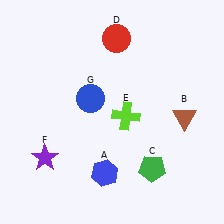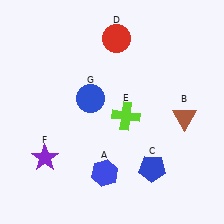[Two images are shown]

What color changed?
The pentagon (C) changed from green in Image 1 to blue in Image 2.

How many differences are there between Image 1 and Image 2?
There is 1 difference between the two images.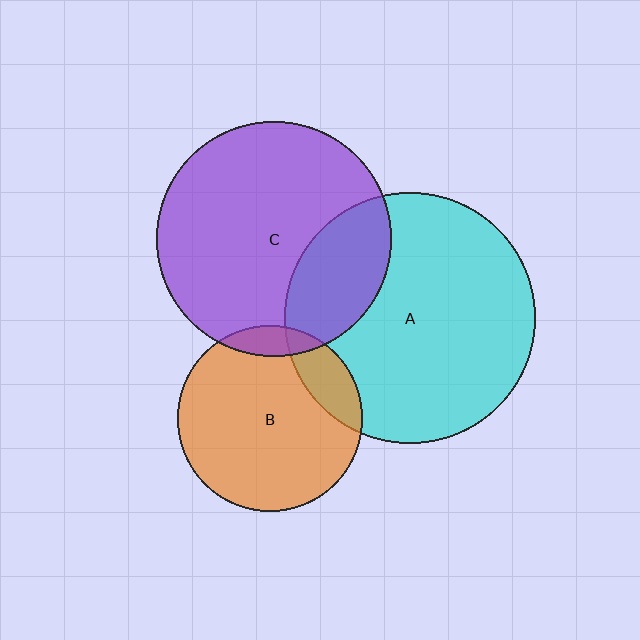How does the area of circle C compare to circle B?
Approximately 1.6 times.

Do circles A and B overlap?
Yes.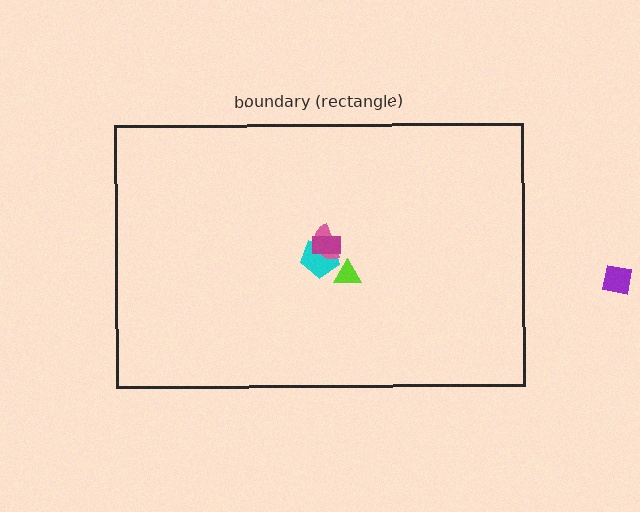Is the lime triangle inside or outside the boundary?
Inside.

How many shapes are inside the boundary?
4 inside, 1 outside.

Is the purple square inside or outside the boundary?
Outside.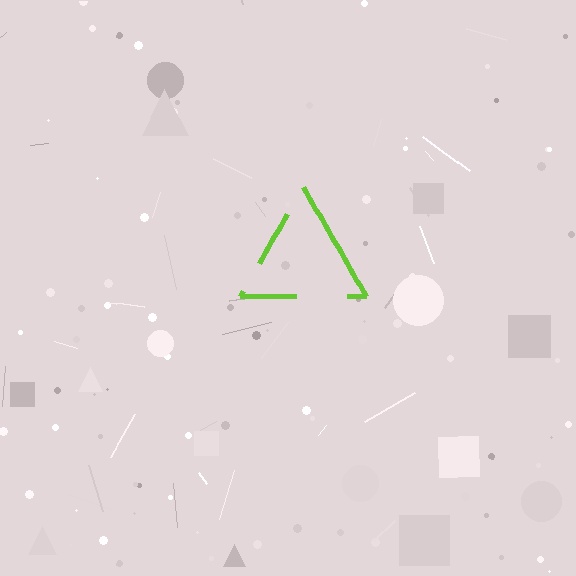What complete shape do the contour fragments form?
The contour fragments form a triangle.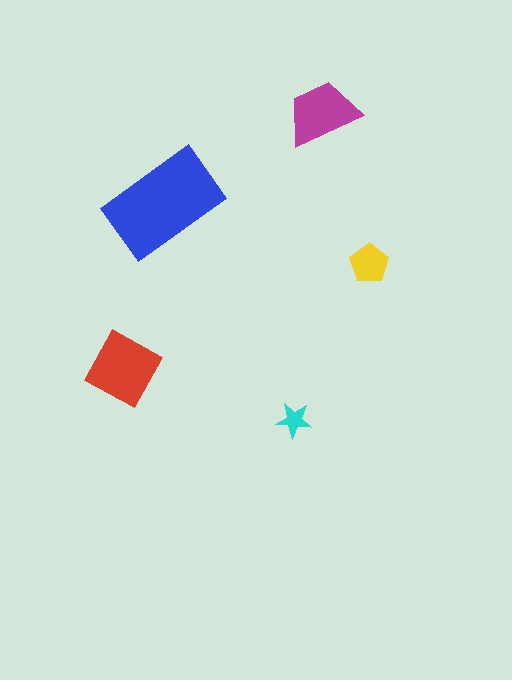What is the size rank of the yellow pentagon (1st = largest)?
4th.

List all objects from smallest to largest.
The cyan star, the yellow pentagon, the magenta trapezoid, the red diamond, the blue rectangle.